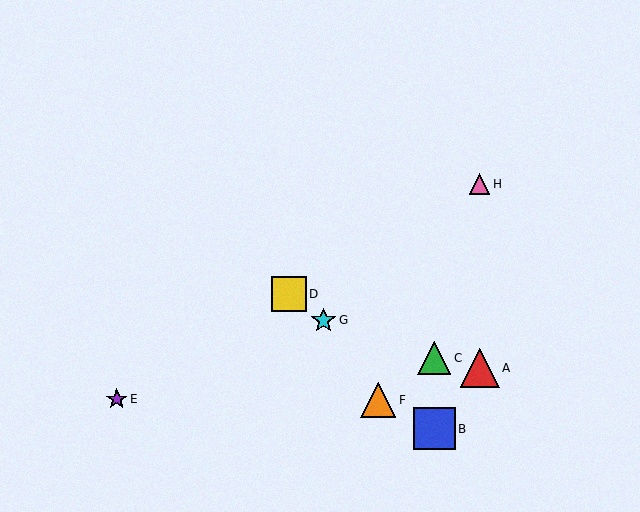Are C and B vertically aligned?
Yes, both are at x≈434.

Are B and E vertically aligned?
No, B is at x≈435 and E is at x≈117.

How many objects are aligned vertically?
2 objects (B, C) are aligned vertically.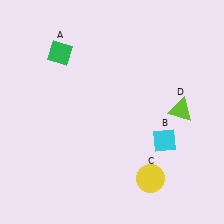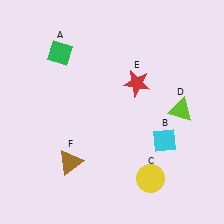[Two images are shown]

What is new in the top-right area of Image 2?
A red star (E) was added in the top-right area of Image 2.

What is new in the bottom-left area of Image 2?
A brown triangle (F) was added in the bottom-left area of Image 2.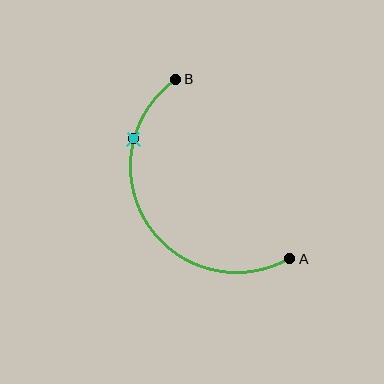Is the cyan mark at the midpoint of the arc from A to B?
No. The cyan mark lies on the arc but is closer to endpoint B. The arc midpoint would be at the point on the curve equidistant along the arc from both A and B.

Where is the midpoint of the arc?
The arc midpoint is the point on the curve farthest from the straight line joining A and B. It sits to the left of that line.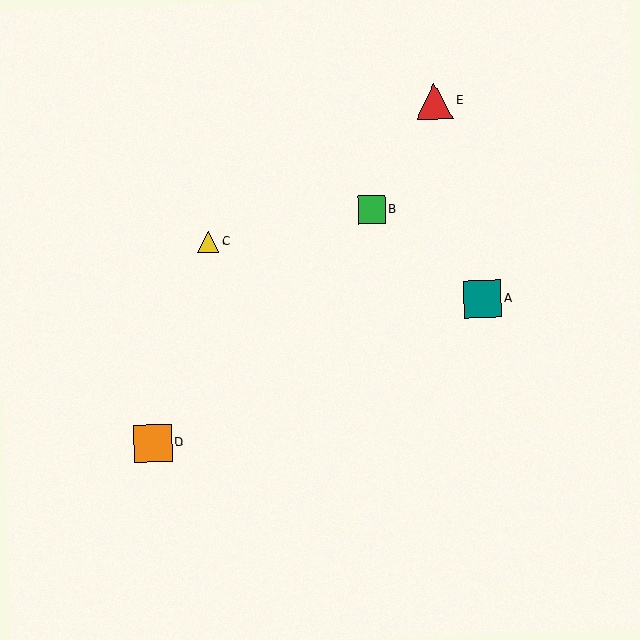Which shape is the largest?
The teal square (labeled A) is the largest.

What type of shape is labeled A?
Shape A is a teal square.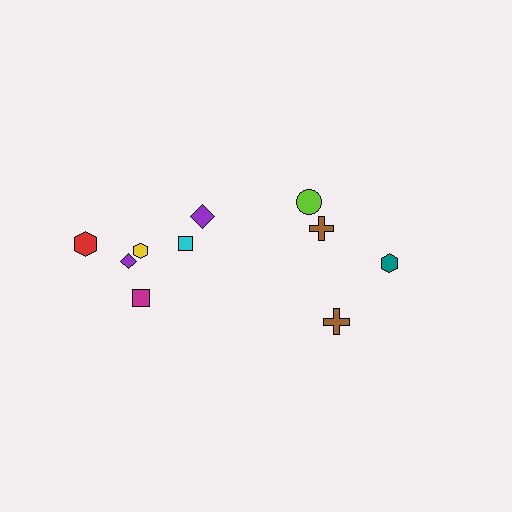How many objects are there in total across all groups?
There are 10 objects.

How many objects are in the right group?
There are 4 objects.